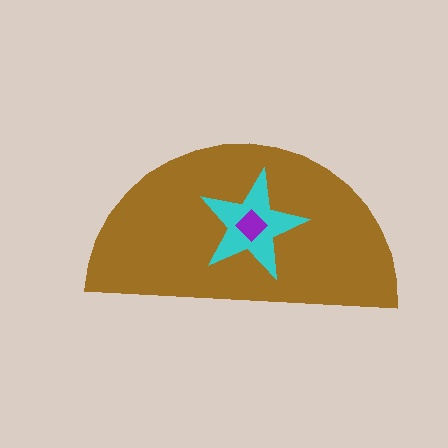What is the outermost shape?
The brown semicircle.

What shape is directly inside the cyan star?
The purple diamond.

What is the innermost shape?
The purple diamond.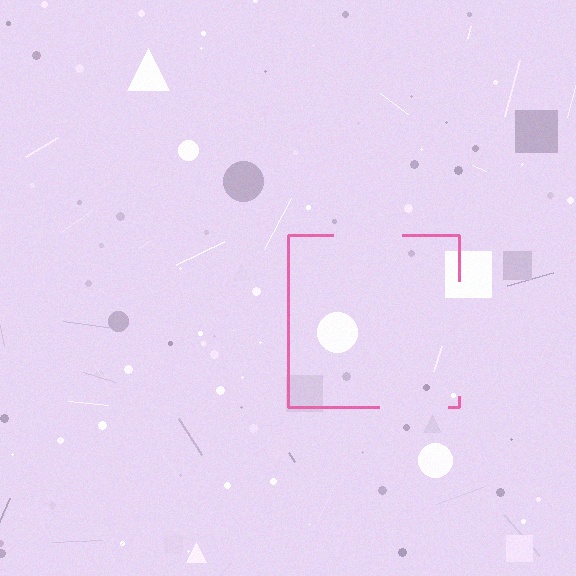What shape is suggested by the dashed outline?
The dashed outline suggests a square.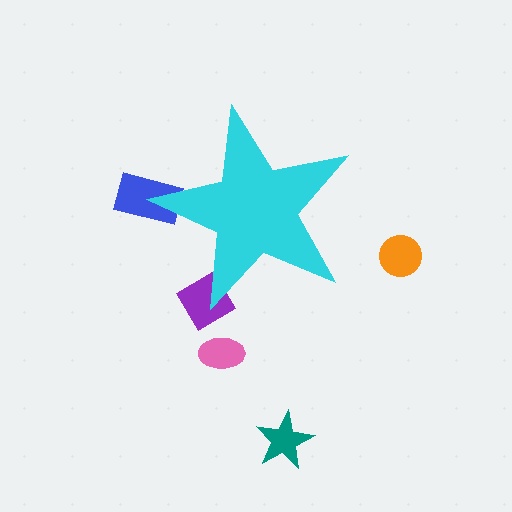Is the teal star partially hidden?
No, the teal star is fully visible.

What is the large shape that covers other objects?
A cyan star.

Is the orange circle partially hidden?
No, the orange circle is fully visible.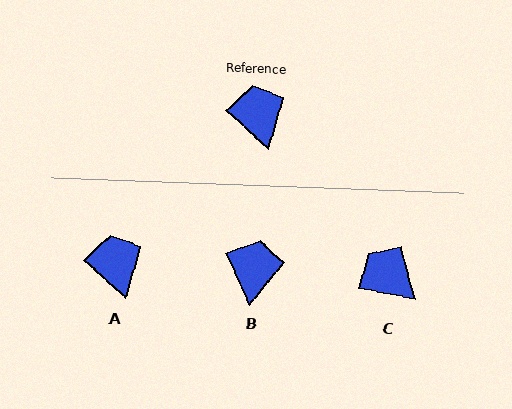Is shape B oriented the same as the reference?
No, it is off by about 23 degrees.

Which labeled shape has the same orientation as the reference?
A.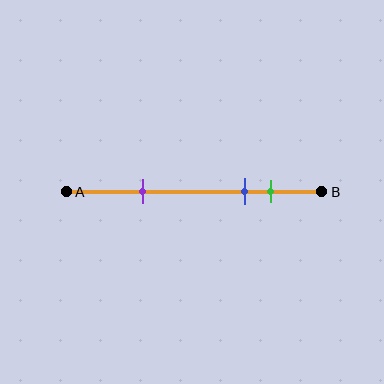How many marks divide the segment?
There are 3 marks dividing the segment.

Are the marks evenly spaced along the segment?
No, the marks are not evenly spaced.